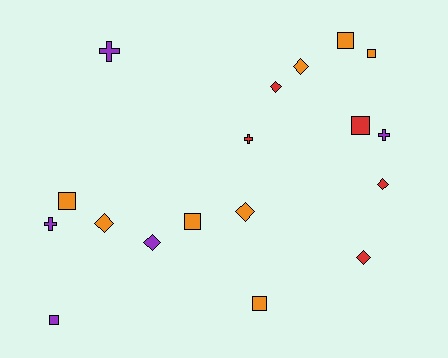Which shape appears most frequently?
Diamond, with 7 objects.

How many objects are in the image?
There are 18 objects.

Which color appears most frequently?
Orange, with 8 objects.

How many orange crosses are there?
There are no orange crosses.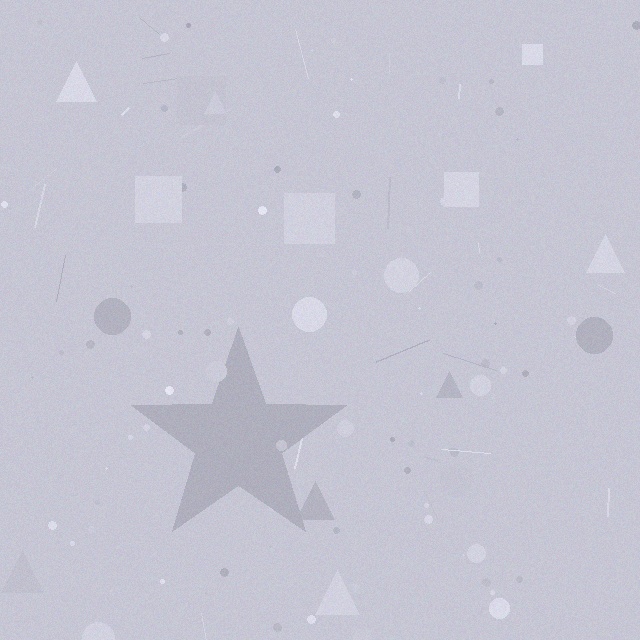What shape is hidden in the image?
A star is hidden in the image.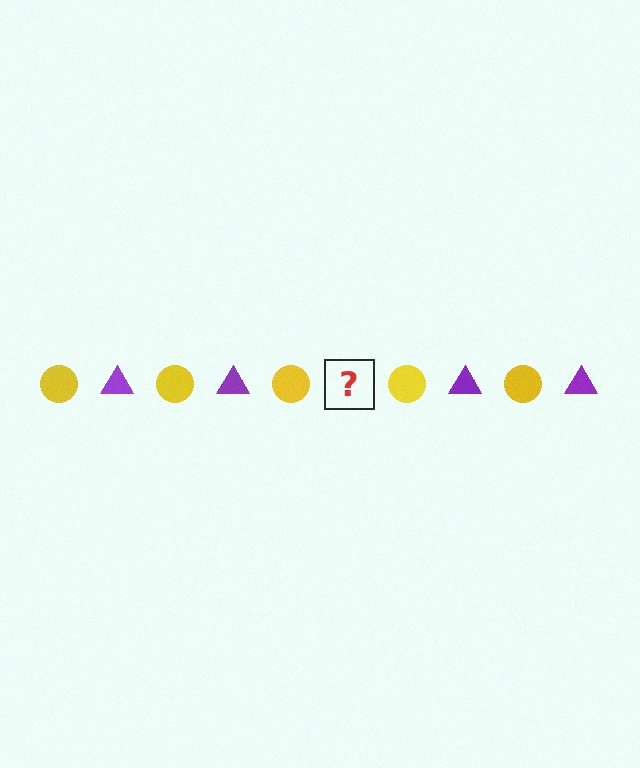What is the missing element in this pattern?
The missing element is a purple triangle.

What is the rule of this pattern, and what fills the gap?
The rule is that the pattern alternates between yellow circle and purple triangle. The gap should be filled with a purple triangle.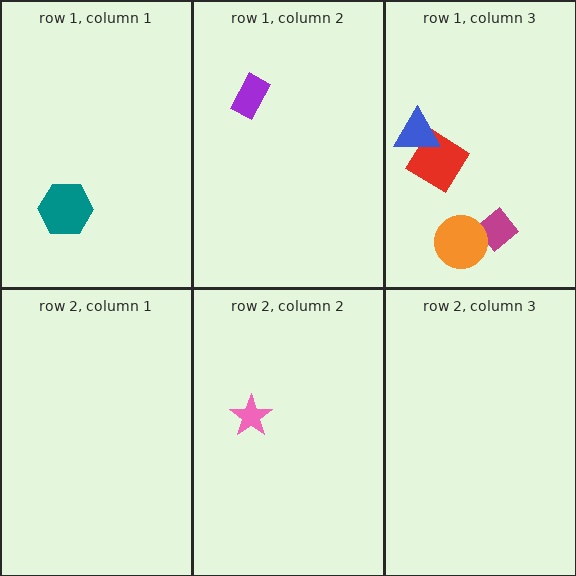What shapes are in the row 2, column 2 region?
The pink star.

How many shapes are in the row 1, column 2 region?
1.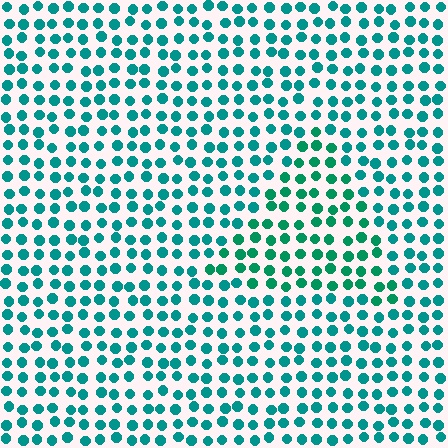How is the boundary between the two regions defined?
The boundary is defined purely by a slight shift in hue (about 20 degrees). Spacing, size, and orientation are identical on both sides.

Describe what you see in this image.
The image is filled with small teal elements in a uniform arrangement. A triangle-shaped region is visible where the elements are tinted to a slightly different hue, forming a subtle color boundary.